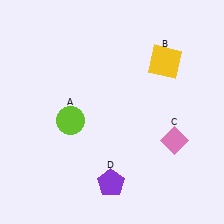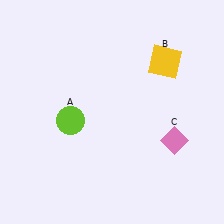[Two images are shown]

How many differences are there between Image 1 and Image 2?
There is 1 difference between the two images.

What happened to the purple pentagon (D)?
The purple pentagon (D) was removed in Image 2. It was in the bottom-left area of Image 1.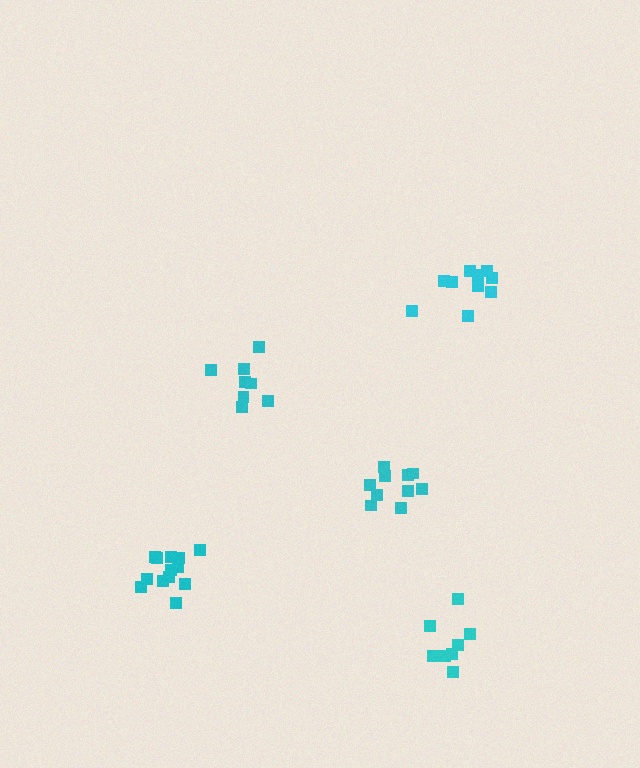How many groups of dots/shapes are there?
There are 5 groups.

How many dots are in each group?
Group 1: 10 dots, Group 2: 8 dots, Group 3: 10 dots, Group 4: 8 dots, Group 5: 13 dots (49 total).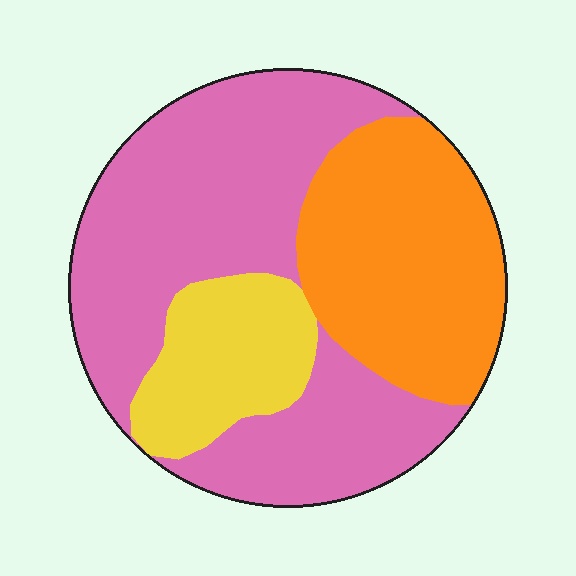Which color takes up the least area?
Yellow, at roughly 15%.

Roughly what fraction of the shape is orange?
Orange takes up between a sixth and a third of the shape.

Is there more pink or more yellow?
Pink.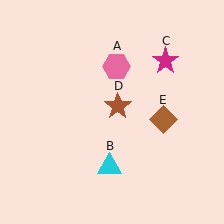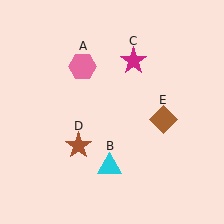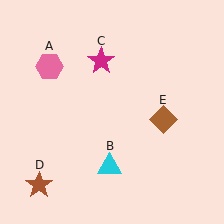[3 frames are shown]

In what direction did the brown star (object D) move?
The brown star (object D) moved down and to the left.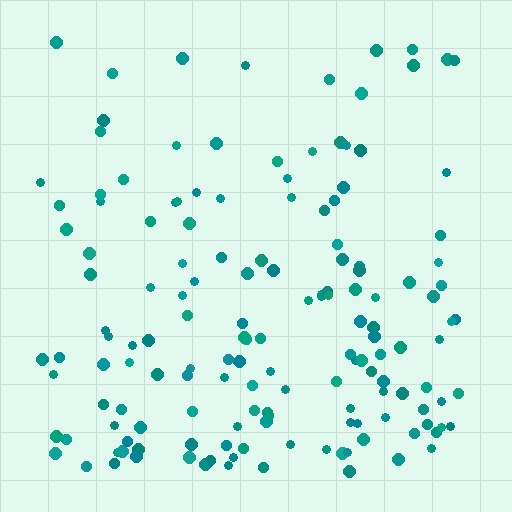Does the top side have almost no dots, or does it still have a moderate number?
Still a moderate number, just noticeably fewer than the bottom.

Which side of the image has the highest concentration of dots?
The bottom.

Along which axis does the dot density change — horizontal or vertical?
Vertical.